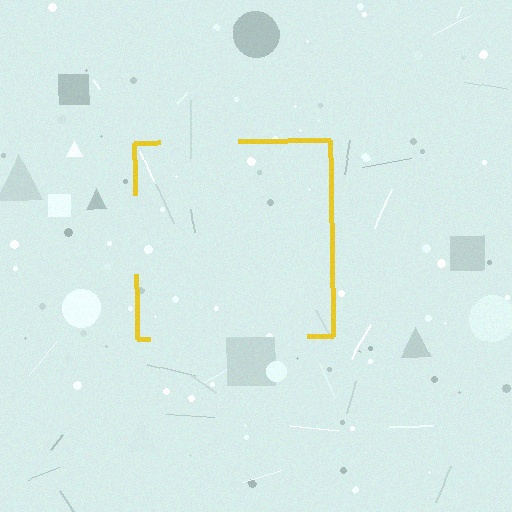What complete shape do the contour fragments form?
The contour fragments form a square.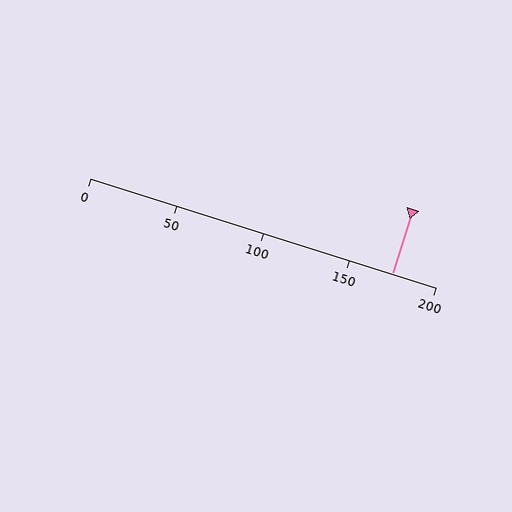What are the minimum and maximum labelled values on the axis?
The axis runs from 0 to 200.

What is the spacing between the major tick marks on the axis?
The major ticks are spaced 50 apart.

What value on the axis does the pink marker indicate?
The marker indicates approximately 175.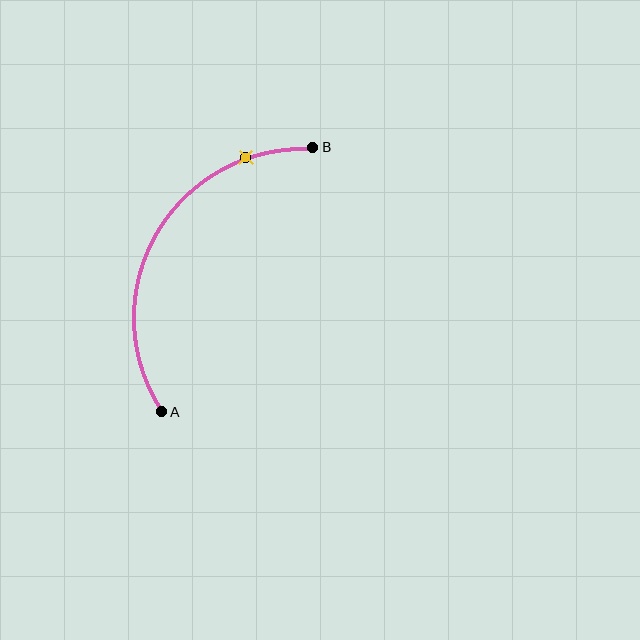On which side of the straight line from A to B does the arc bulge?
The arc bulges to the left of the straight line connecting A and B.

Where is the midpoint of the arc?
The arc midpoint is the point on the curve farthest from the straight line joining A and B. It sits to the left of that line.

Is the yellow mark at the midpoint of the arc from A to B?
No. The yellow mark lies on the arc but is closer to endpoint B. The arc midpoint would be at the point on the curve equidistant along the arc from both A and B.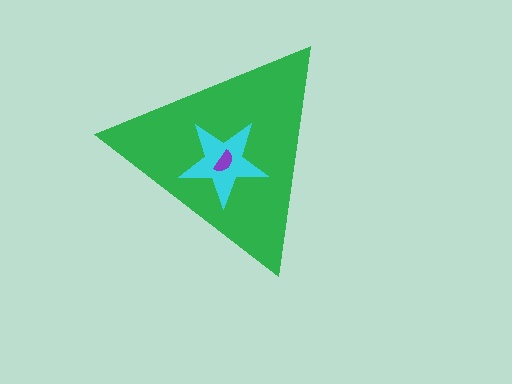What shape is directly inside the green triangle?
The cyan star.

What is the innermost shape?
The purple semicircle.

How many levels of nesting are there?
3.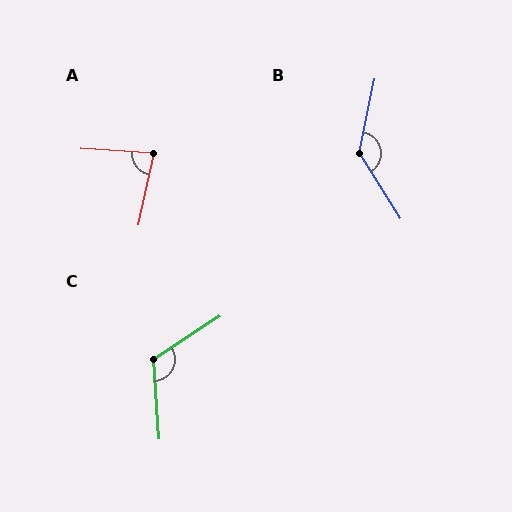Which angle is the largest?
B, at approximately 136 degrees.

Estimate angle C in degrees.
Approximately 119 degrees.